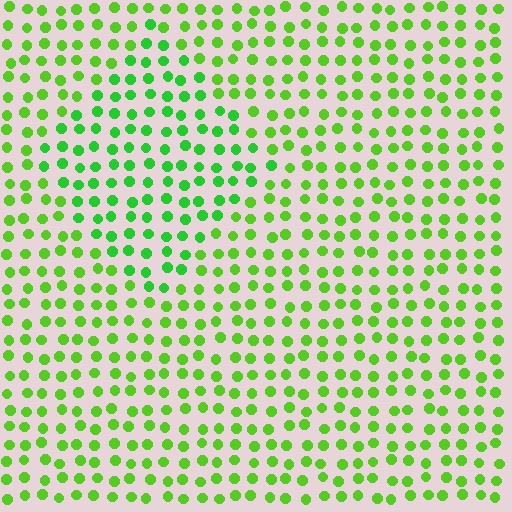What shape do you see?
I see a diamond.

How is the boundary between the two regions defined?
The boundary is defined purely by a slight shift in hue (about 22 degrees). Spacing, size, and orientation are identical on both sides.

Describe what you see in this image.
The image is filled with small lime elements in a uniform arrangement. A diamond-shaped region is visible where the elements are tinted to a slightly different hue, forming a subtle color boundary.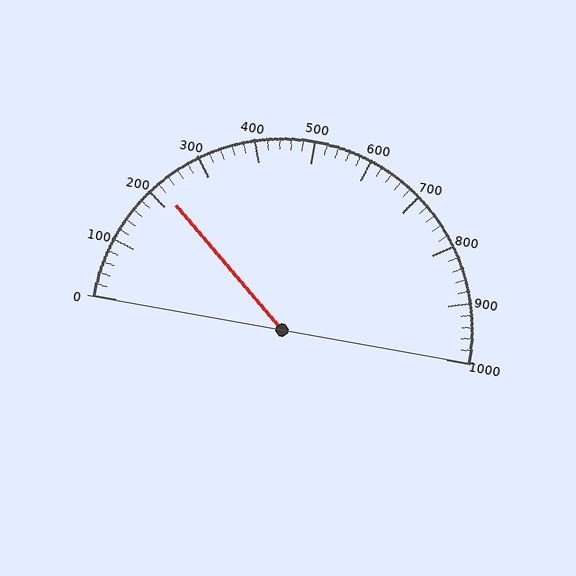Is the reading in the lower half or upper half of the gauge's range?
The reading is in the lower half of the range (0 to 1000).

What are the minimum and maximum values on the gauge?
The gauge ranges from 0 to 1000.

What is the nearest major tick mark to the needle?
The nearest major tick mark is 200.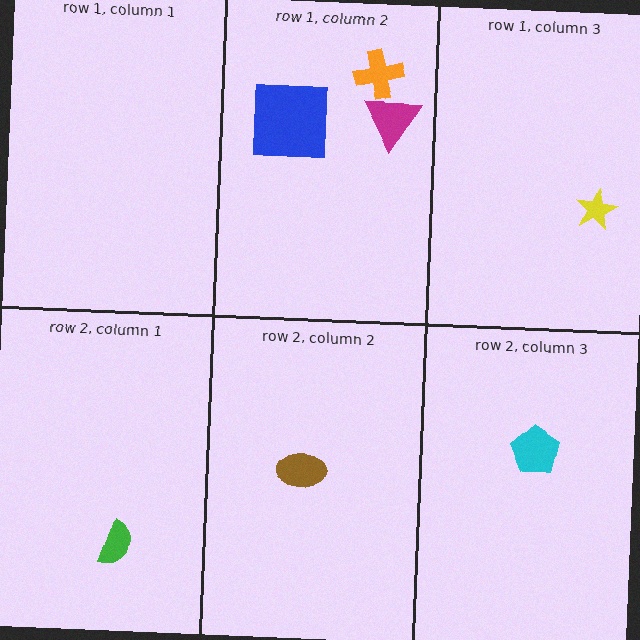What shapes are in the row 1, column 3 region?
The yellow star.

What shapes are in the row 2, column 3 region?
The cyan pentagon.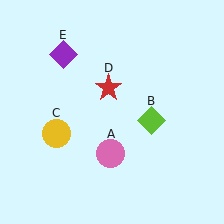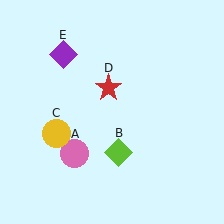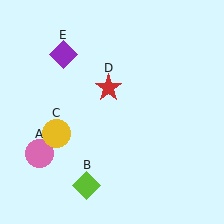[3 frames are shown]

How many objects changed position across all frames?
2 objects changed position: pink circle (object A), lime diamond (object B).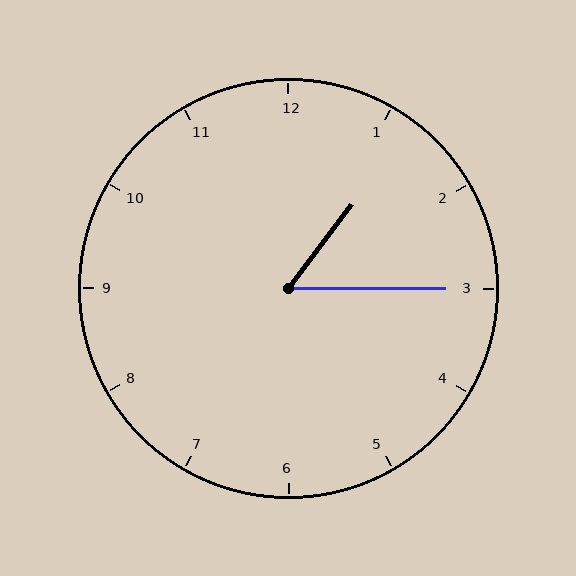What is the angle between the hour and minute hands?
Approximately 52 degrees.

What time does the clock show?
1:15.